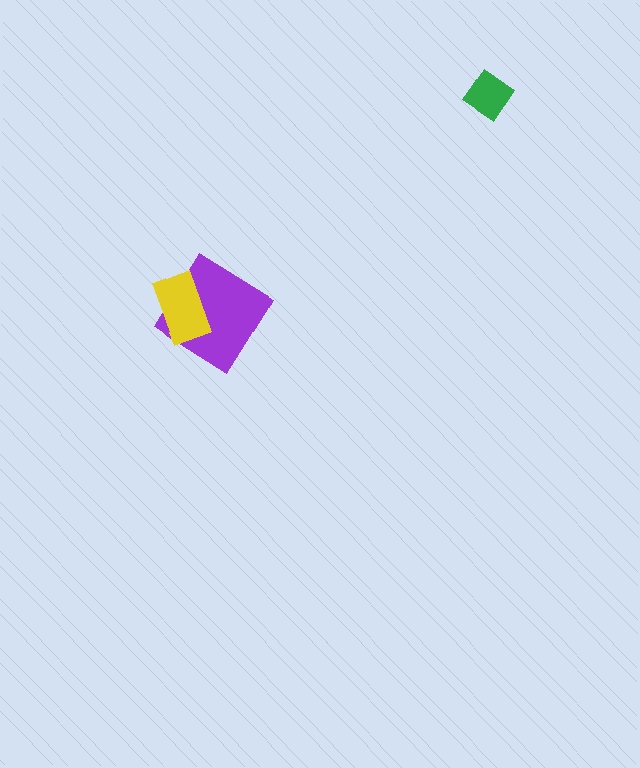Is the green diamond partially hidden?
No, no other shape covers it.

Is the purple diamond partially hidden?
Yes, it is partially covered by another shape.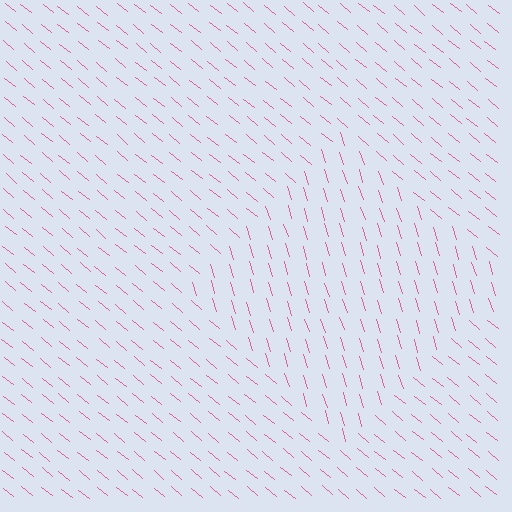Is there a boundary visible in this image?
Yes, there is a texture boundary formed by a change in line orientation.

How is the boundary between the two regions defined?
The boundary is defined purely by a change in line orientation (approximately 33 degrees difference). All lines are the same color and thickness.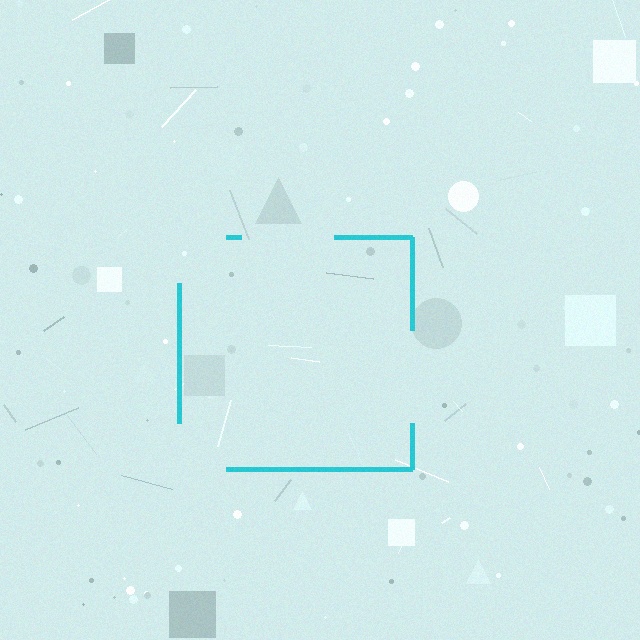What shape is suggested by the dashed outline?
The dashed outline suggests a square.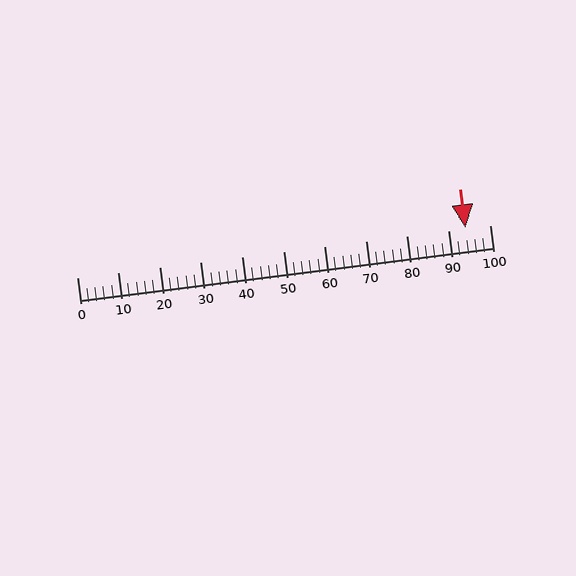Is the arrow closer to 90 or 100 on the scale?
The arrow is closer to 90.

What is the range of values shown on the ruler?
The ruler shows values from 0 to 100.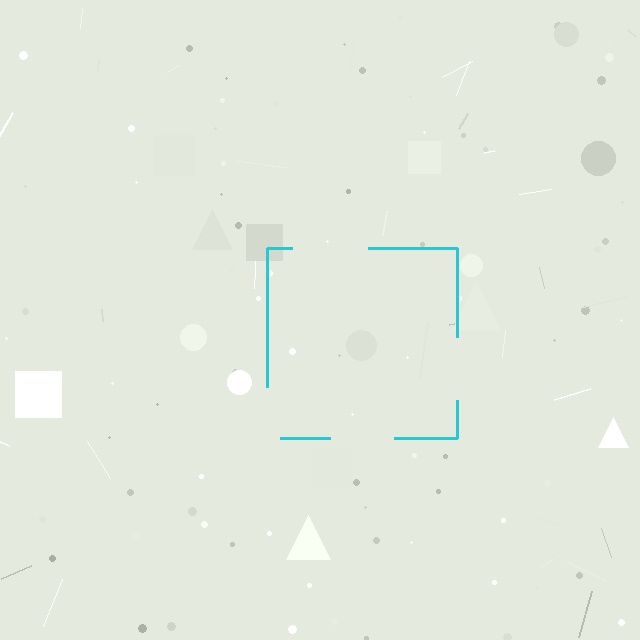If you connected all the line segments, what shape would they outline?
They would outline a square.